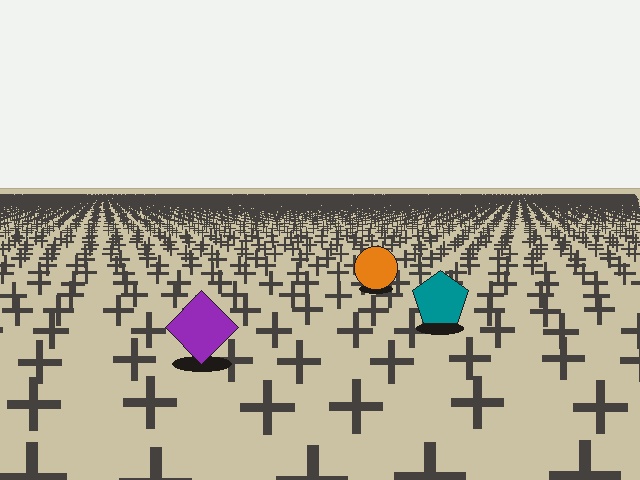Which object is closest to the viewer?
The purple diamond is closest. The texture marks near it are larger and more spread out.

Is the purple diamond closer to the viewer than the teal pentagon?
Yes. The purple diamond is closer — you can tell from the texture gradient: the ground texture is coarser near it.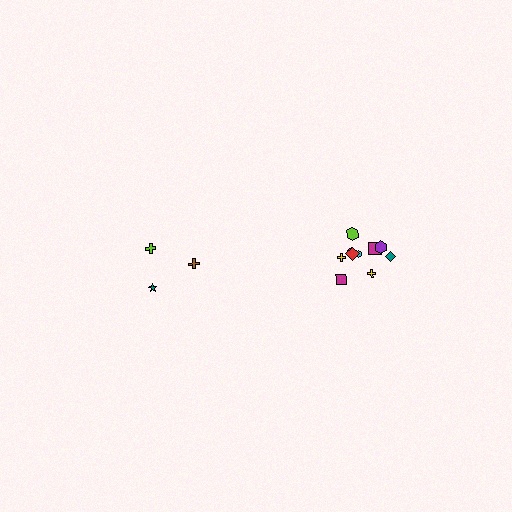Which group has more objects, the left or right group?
The right group.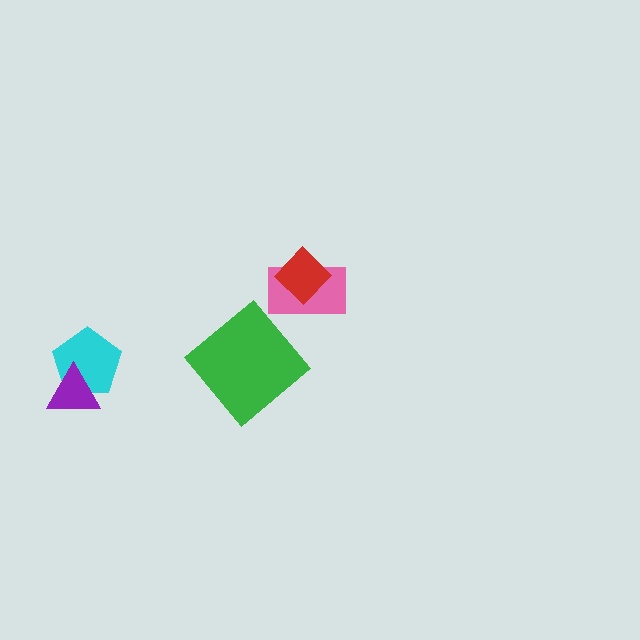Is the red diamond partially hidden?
No, no other shape covers it.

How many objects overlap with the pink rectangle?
1 object overlaps with the pink rectangle.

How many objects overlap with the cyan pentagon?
1 object overlaps with the cyan pentagon.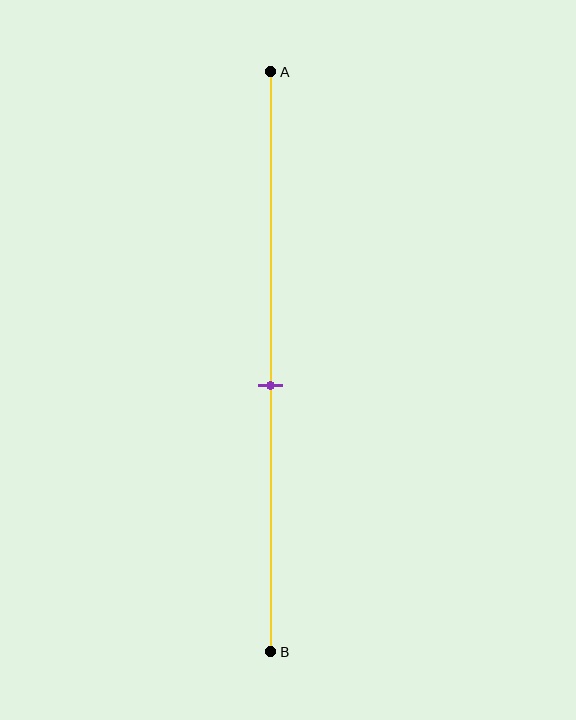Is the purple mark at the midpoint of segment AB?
No, the mark is at about 55% from A, not at the 50% midpoint.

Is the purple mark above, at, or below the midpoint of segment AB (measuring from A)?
The purple mark is below the midpoint of segment AB.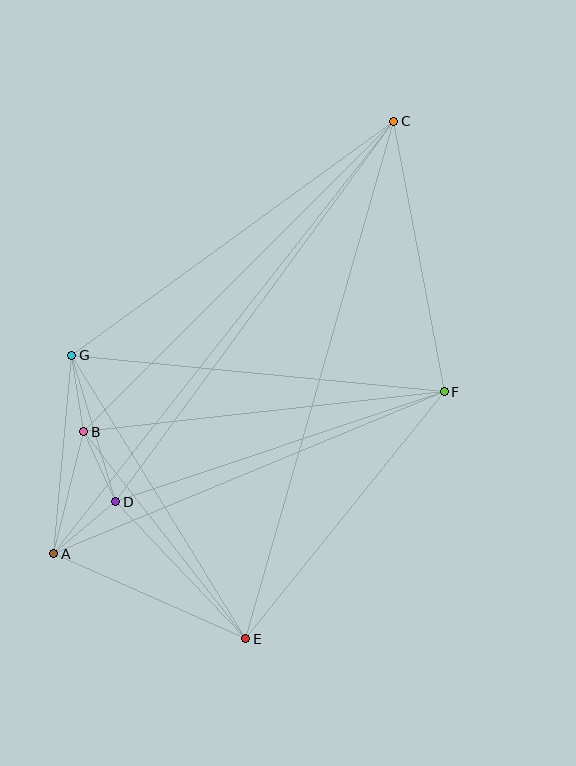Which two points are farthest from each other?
Points A and C are farthest from each other.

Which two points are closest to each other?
Points B and D are closest to each other.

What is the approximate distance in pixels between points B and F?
The distance between B and F is approximately 363 pixels.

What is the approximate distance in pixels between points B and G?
The distance between B and G is approximately 78 pixels.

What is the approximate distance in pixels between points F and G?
The distance between F and G is approximately 375 pixels.